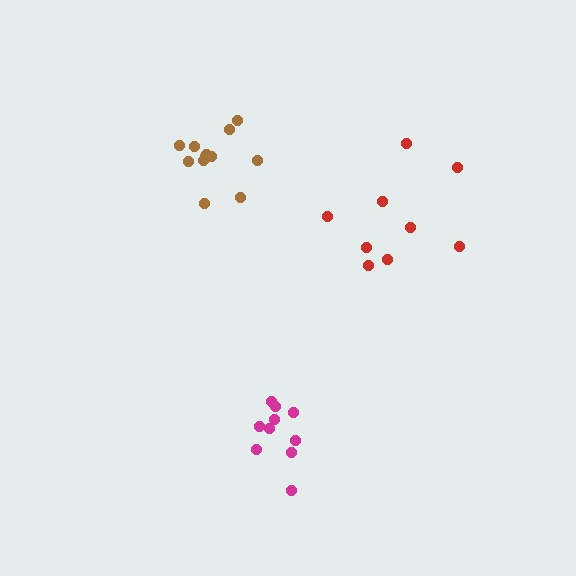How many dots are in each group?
Group 1: 12 dots, Group 2: 9 dots, Group 3: 10 dots (31 total).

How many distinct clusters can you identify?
There are 3 distinct clusters.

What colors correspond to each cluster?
The clusters are colored: brown, red, magenta.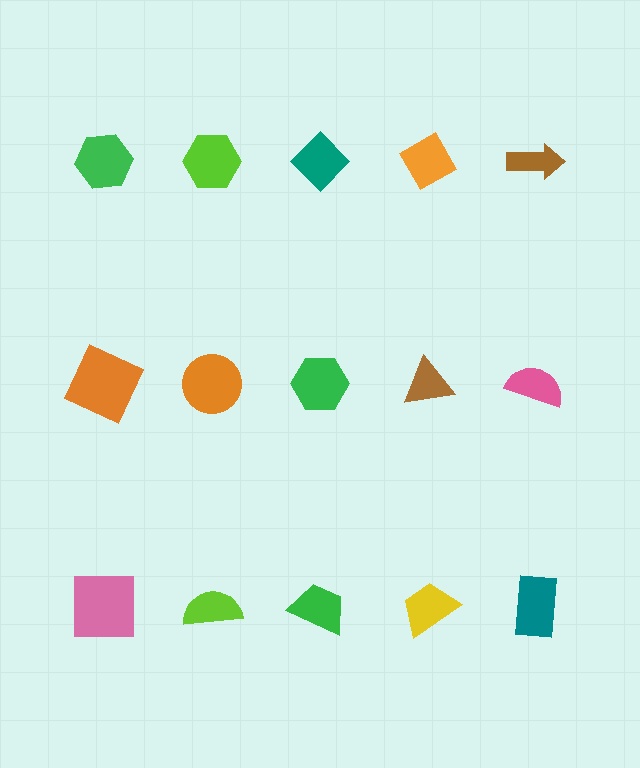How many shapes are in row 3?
5 shapes.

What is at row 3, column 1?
A pink square.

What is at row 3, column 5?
A teal rectangle.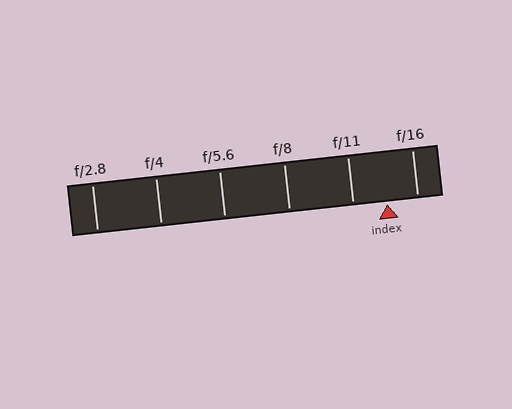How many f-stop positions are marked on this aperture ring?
There are 6 f-stop positions marked.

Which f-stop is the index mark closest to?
The index mark is closest to f/16.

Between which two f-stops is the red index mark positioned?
The index mark is between f/11 and f/16.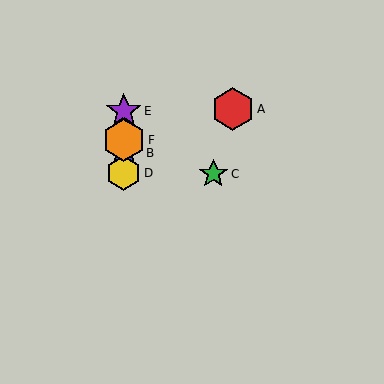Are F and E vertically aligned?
Yes, both are at x≈124.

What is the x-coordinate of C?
Object C is at x≈213.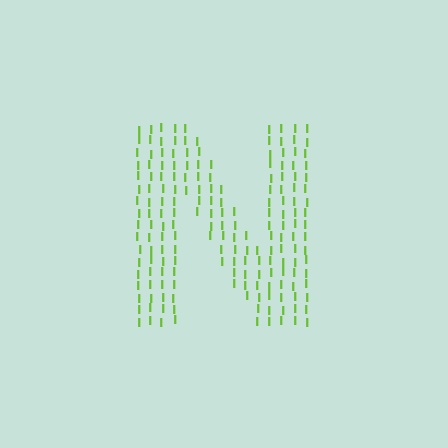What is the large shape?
The large shape is the letter N.